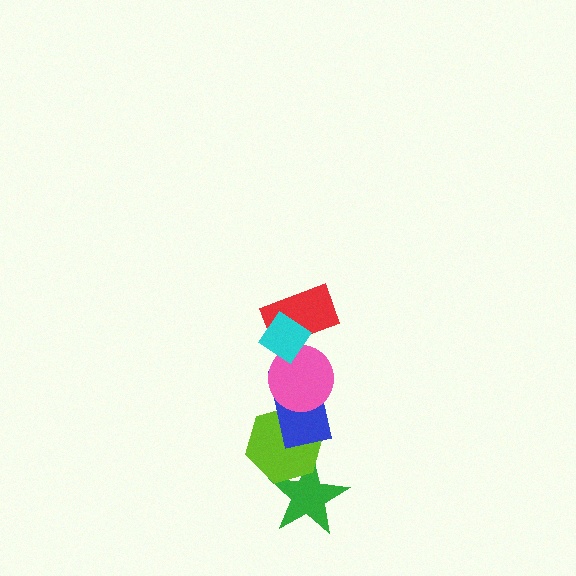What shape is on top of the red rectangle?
The cyan diamond is on top of the red rectangle.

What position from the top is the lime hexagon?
The lime hexagon is 5th from the top.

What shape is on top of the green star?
The lime hexagon is on top of the green star.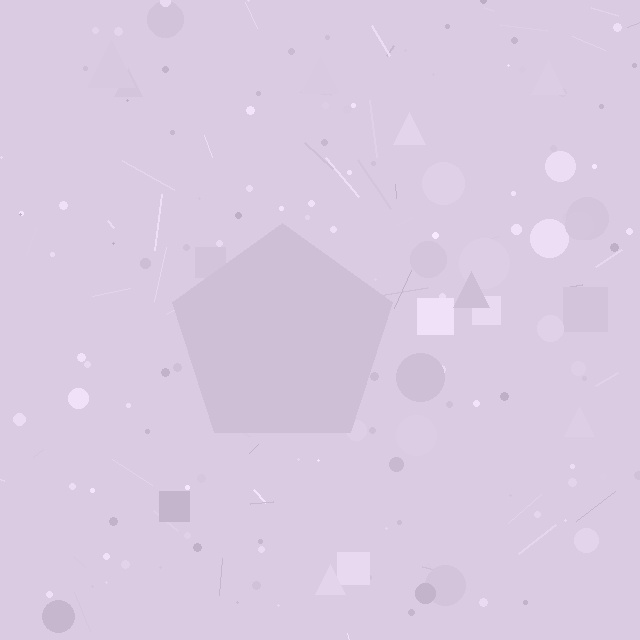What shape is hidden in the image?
A pentagon is hidden in the image.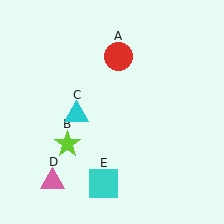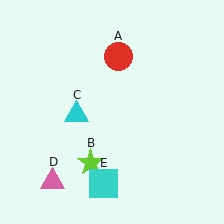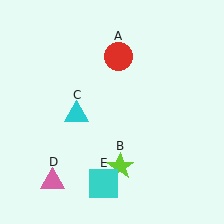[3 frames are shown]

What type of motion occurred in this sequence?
The lime star (object B) rotated counterclockwise around the center of the scene.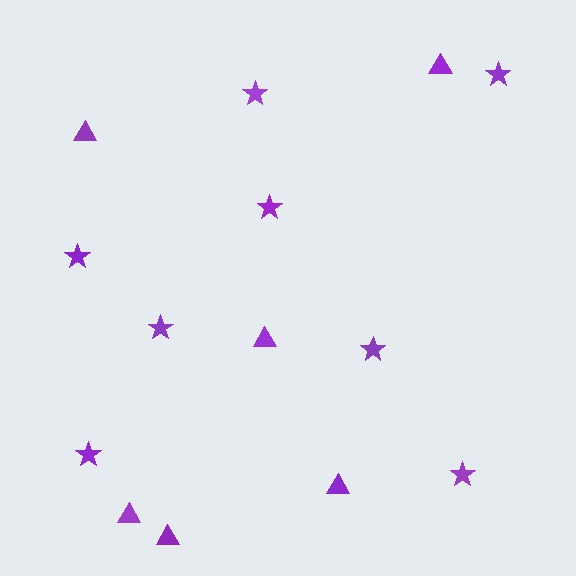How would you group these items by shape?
There are 2 groups: one group of triangles (6) and one group of stars (8).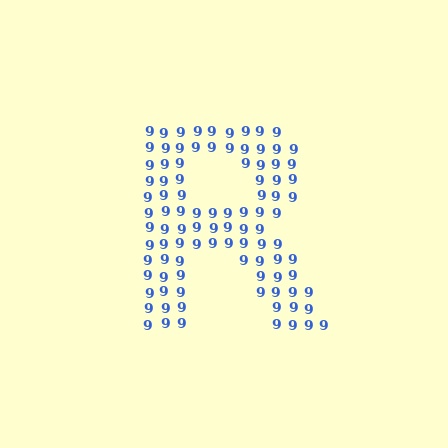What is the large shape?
The large shape is the letter R.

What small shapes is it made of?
It is made of small digit 9's.